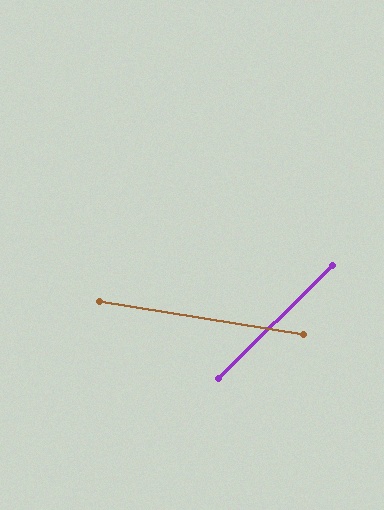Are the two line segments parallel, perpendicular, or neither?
Neither parallel nor perpendicular — they differ by about 54°.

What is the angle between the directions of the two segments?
Approximately 54 degrees.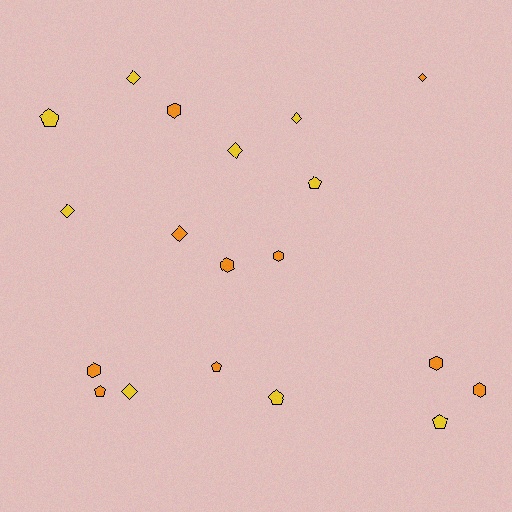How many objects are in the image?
There are 19 objects.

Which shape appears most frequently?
Diamond, with 7 objects.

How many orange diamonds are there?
There are 2 orange diamonds.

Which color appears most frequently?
Orange, with 10 objects.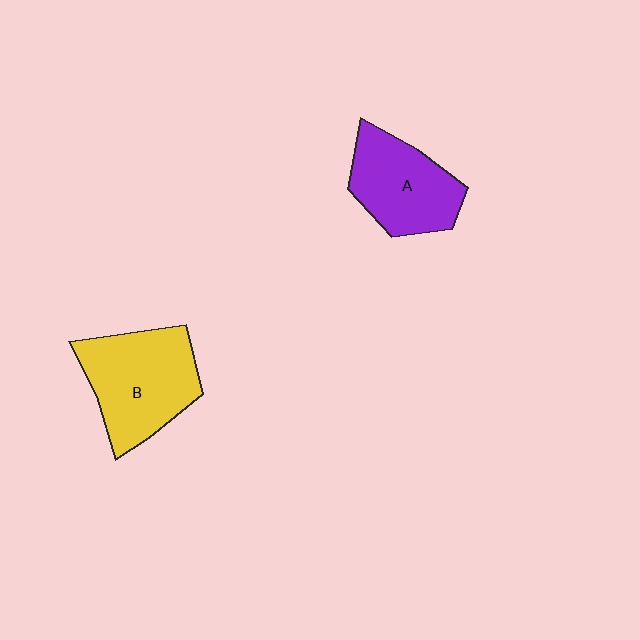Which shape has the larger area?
Shape B (yellow).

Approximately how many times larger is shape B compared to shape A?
Approximately 1.2 times.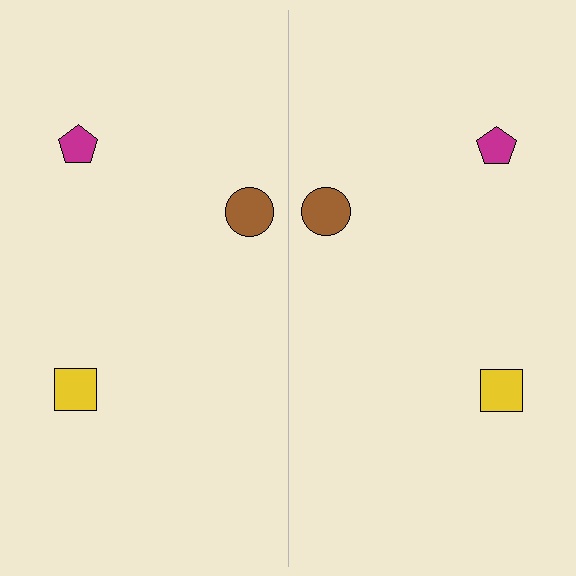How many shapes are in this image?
There are 6 shapes in this image.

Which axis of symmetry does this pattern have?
The pattern has a vertical axis of symmetry running through the center of the image.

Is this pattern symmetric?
Yes, this pattern has bilateral (reflection) symmetry.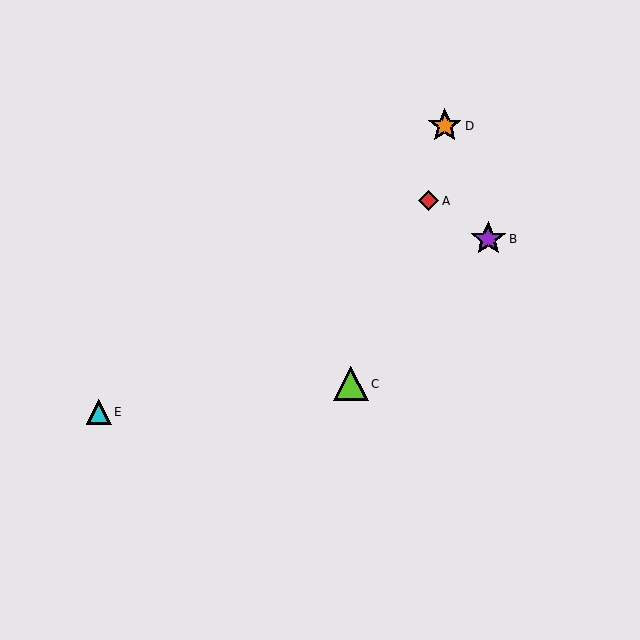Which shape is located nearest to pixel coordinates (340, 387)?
The lime triangle (labeled C) at (351, 384) is nearest to that location.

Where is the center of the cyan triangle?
The center of the cyan triangle is at (99, 412).